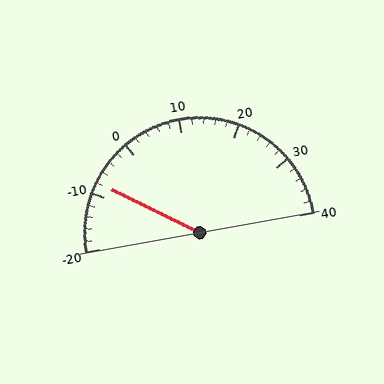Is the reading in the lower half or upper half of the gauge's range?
The reading is in the lower half of the range (-20 to 40).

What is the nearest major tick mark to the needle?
The nearest major tick mark is -10.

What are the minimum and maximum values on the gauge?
The gauge ranges from -20 to 40.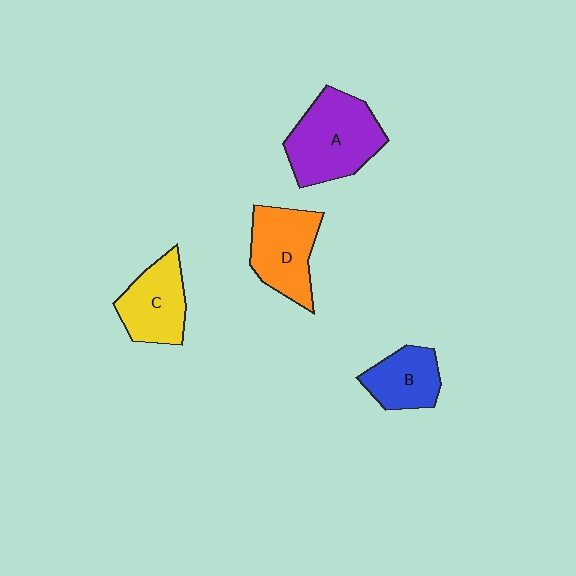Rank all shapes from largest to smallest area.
From largest to smallest: A (purple), D (orange), C (yellow), B (blue).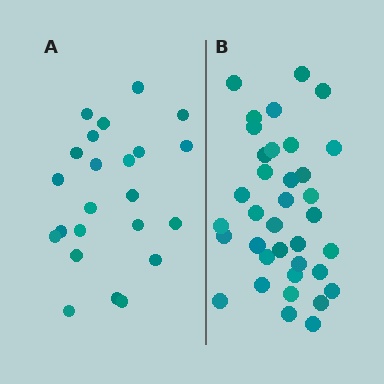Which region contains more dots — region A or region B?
Region B (the right region) has more dots.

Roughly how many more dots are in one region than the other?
Region B has approximately 15 more dots than region A.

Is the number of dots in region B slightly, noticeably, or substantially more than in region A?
Region B has substantially more. The ratio is roughly 1.6 to 1.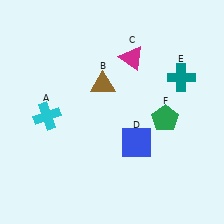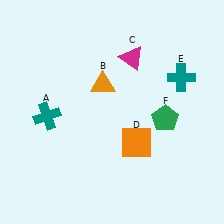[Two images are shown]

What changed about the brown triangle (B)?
In Image 1, B is brown. In Image 2, it changed to orange.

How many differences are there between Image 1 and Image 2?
There are 3 differences between the two images.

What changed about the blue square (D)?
In Image 1, D is blue. In Image 2, it changed to orange.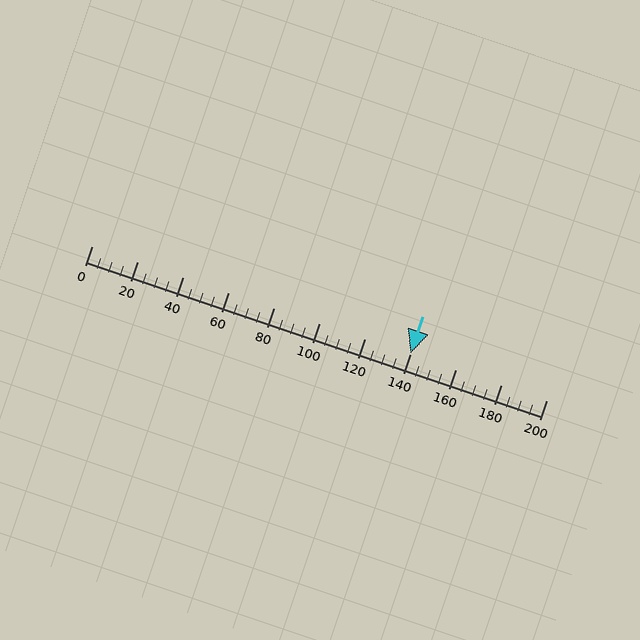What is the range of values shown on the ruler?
The ruler shows values from 0 to 200.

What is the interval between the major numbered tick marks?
The major tick marks are spaced 20 units apart.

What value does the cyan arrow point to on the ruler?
The cyan arrow points to approximately 140.